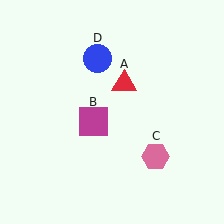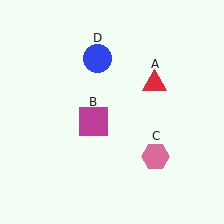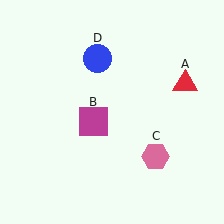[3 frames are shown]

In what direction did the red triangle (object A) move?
The red triangle (object A) moved right.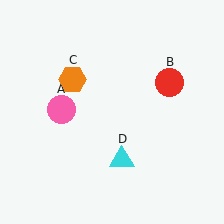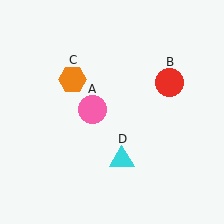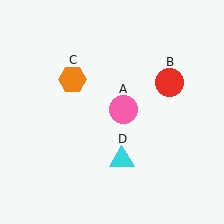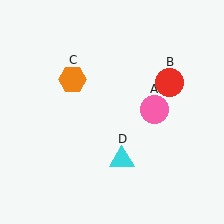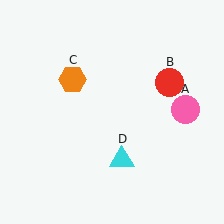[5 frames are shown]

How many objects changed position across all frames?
1 object changed position: pink circle (object A).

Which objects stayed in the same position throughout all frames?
Red circle (object B) and orange hexagon (object C) and cyan triangle (object D) remained stationary.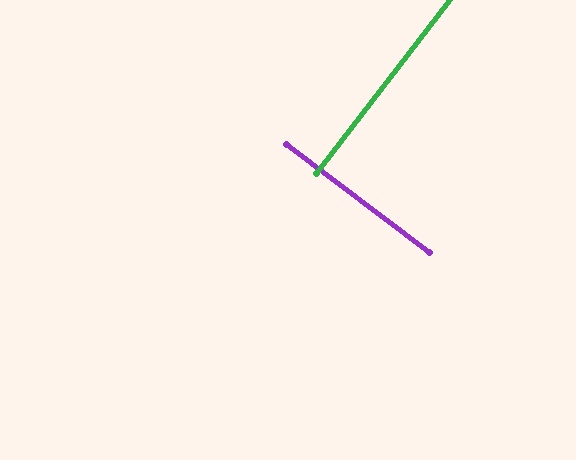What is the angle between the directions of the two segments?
Approximately 90 degrees.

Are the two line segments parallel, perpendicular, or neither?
Perpendicular — they meet at approximately 90°.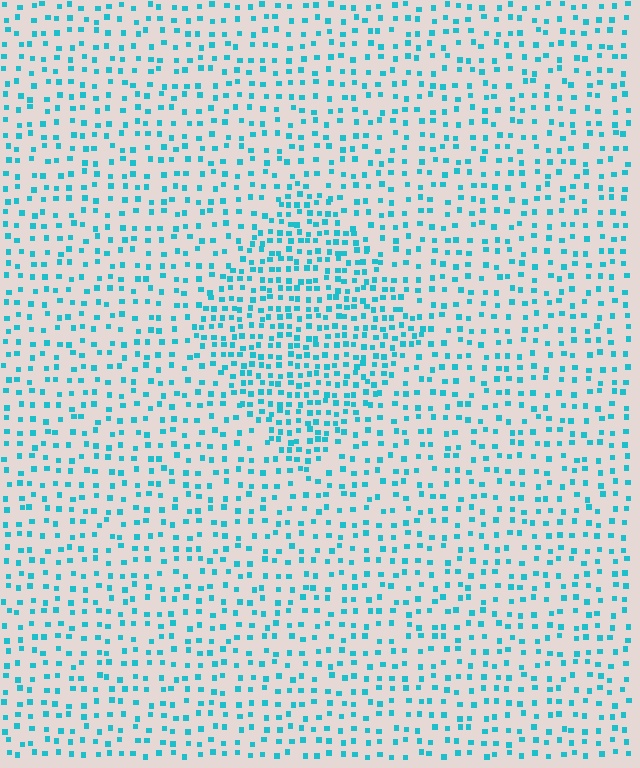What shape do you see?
I see a diamond.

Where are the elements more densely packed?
The elements are more densely packed inside the diamond boundary.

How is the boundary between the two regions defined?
The boundary is defined by a change in element density (approximately 1.9x ratio). All elements are the same color, size, and shape.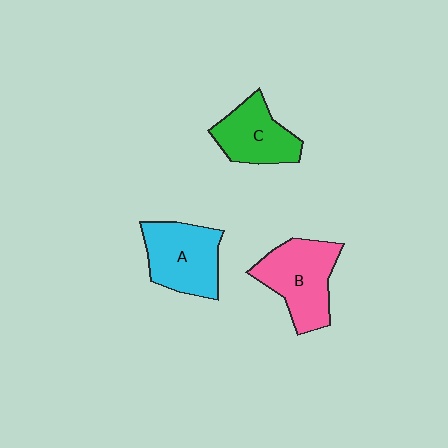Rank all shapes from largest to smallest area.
From largest to smallest: B (pink), A (cyan), C (green).